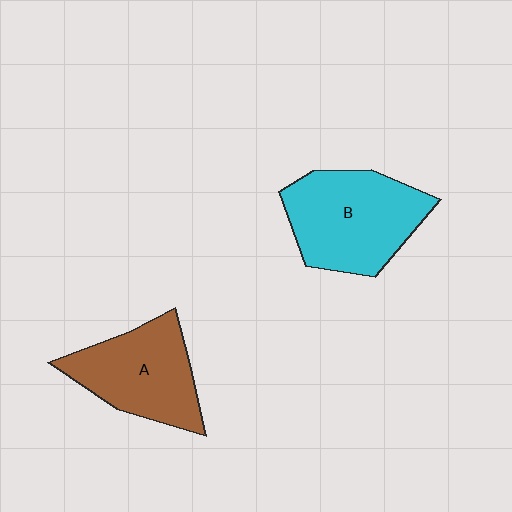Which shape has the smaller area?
Shape A (brown).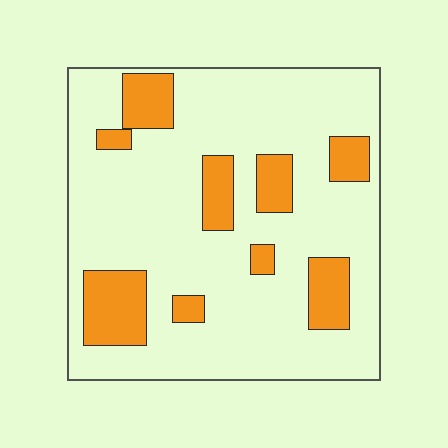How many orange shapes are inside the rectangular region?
9.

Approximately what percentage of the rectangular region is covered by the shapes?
Approximately 20%.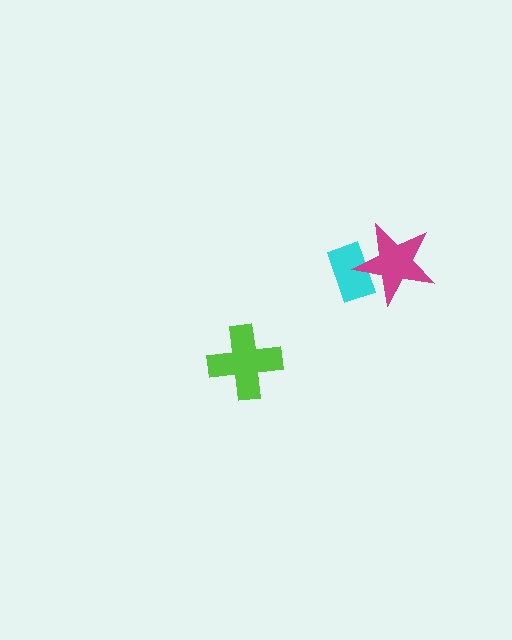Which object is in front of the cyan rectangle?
The magenta star is in front of the cyan rectangle.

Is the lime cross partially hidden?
No, no other shape covers it.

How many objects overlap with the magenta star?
1 object overlaps with the magenta star.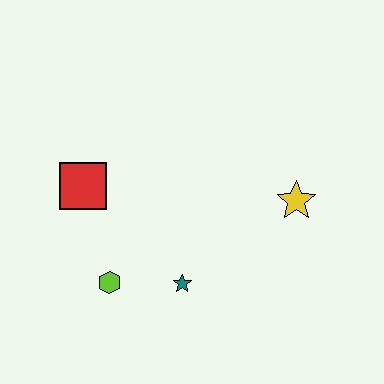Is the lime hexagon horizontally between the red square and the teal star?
Yes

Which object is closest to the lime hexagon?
The teal star is closest to the lime hexagon.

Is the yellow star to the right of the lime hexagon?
Yes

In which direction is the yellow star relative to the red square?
The yellow star is to the right of the red square.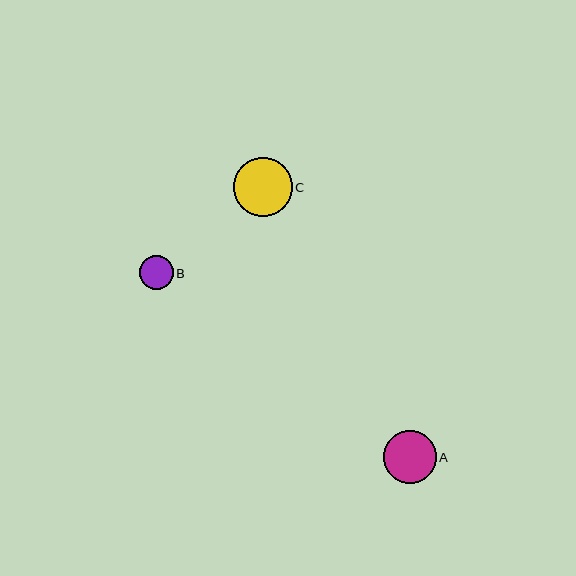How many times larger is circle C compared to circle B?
Circle C is approximately 1.7 times the size of circle B.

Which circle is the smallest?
Circle B is the smallest with a size of approximately 34 pixels.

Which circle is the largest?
Circle C is the largest with a size of approximately 59 pixels.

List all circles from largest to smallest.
From largest to smallest: C, A, B.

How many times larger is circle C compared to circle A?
Circle C is approximately 1.1 times the size of circle A.